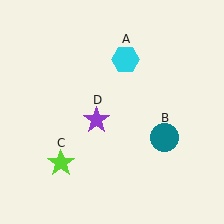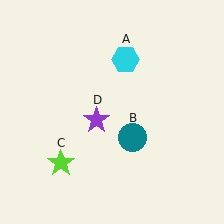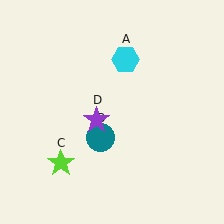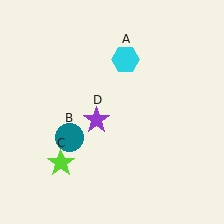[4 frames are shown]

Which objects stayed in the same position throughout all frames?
Cyan hexagon (object A) and lime star (object C) and purple star (object D) remained stationary.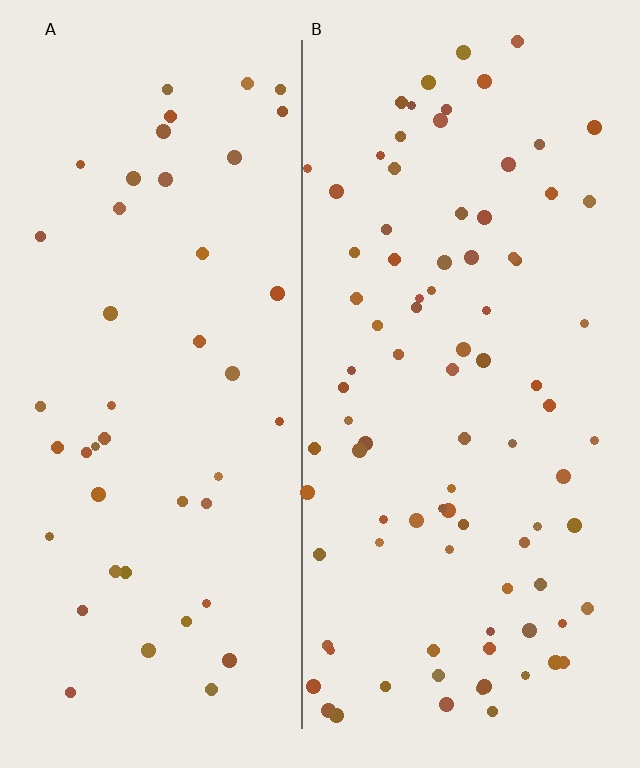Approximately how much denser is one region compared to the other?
Approximately 1.9× — region B over region A.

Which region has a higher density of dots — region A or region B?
B (the right).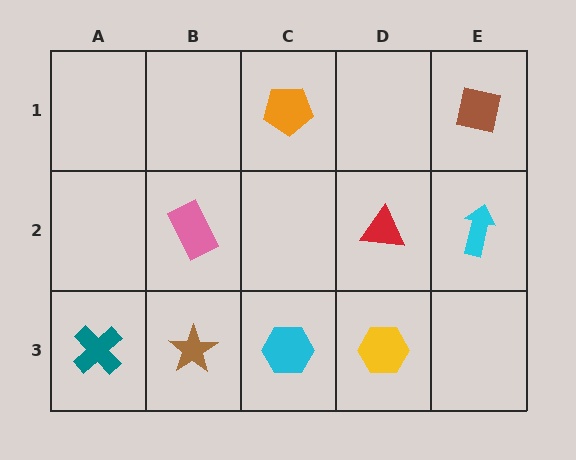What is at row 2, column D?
A red triangle.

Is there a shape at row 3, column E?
No, that cell is empty.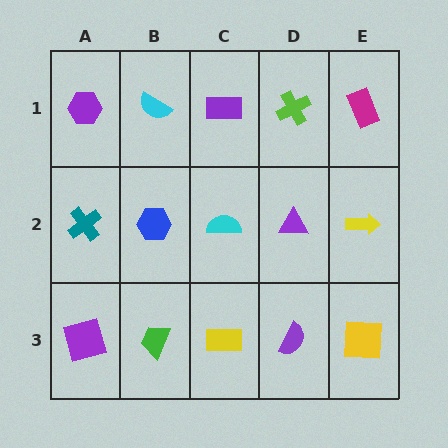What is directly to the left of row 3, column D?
A yellow rectangle.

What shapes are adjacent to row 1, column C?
A cyan semicircle (row 2, column C), a cyan semicircle (row 1, column B), a lime cross (row 1, column D).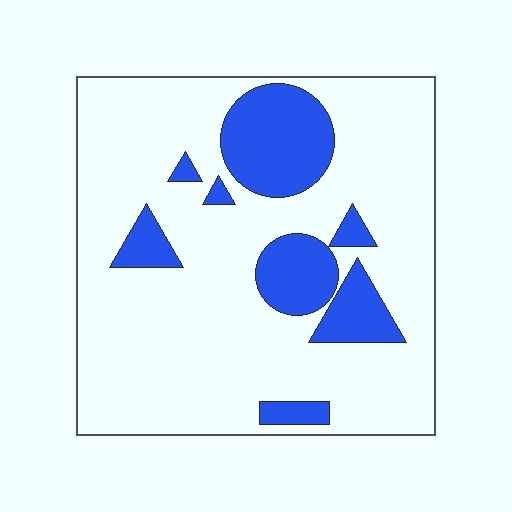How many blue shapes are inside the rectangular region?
8.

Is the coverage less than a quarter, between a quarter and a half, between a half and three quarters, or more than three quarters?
Less than a quarter.